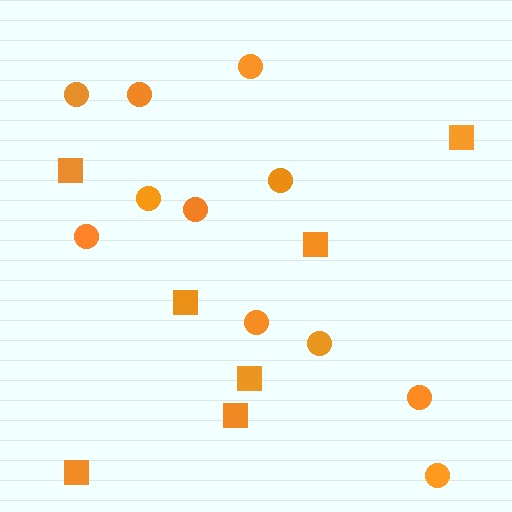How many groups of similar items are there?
There are 2 groups: one group of squares (7) and one group of circles (11).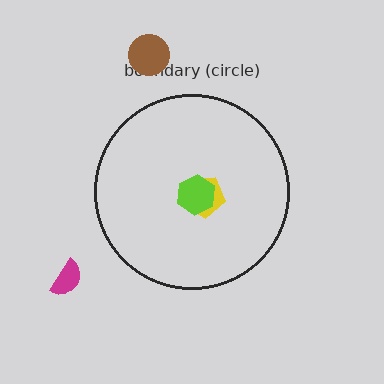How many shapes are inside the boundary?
2 inside, 2 outside.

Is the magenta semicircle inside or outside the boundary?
Outside.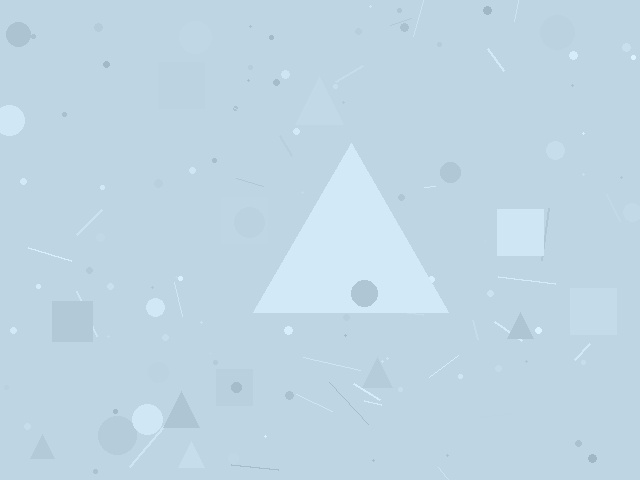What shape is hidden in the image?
A triangle is hidden in the image.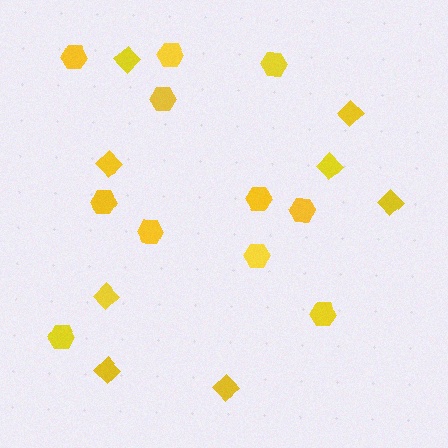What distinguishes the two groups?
There are 2 groups: one group of diamonds (8) and one group of hexagons (11).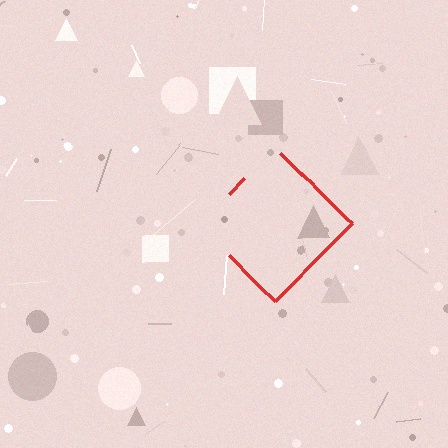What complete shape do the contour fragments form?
The contour fragments form a diamond.